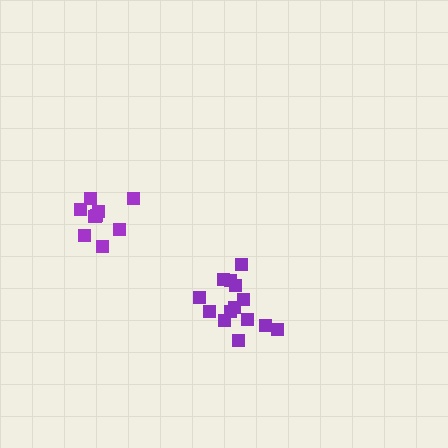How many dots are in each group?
Group 1: 14 dots, Group 2: 10 dots (24 total).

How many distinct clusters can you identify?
There are 2 distinct clusters.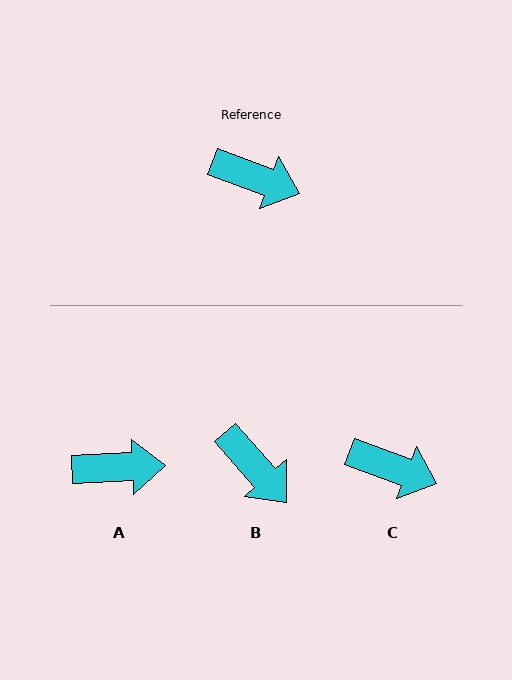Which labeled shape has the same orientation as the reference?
C.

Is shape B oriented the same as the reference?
No, it is off by about 29 degrees.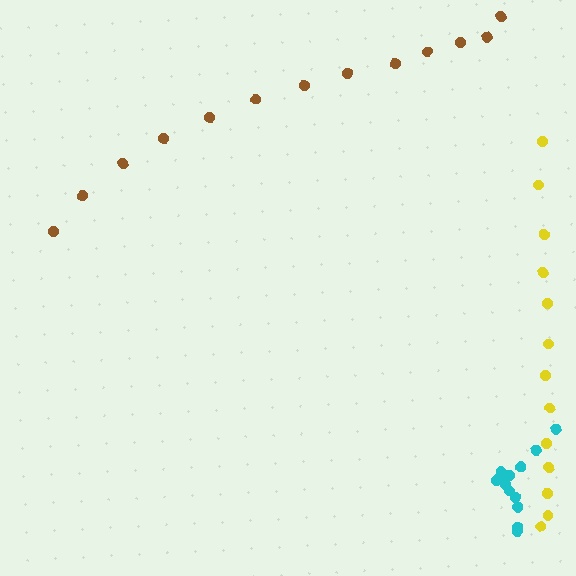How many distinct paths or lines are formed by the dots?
There are 3 distinct paths.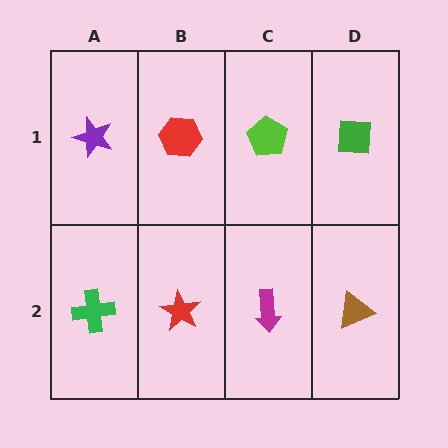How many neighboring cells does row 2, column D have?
2.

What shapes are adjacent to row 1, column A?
A green cross (row 2, column A), a red hexagon (row 1, column B).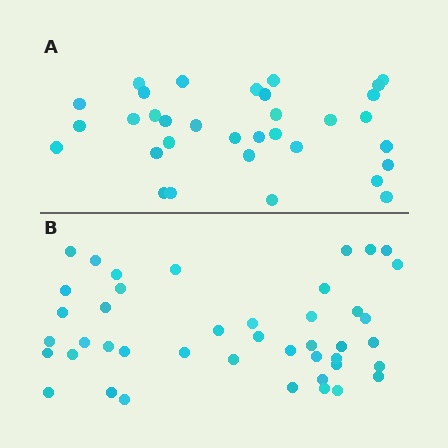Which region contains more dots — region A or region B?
Region B (the bottom region) has more dots.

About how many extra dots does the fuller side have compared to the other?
Region B has roughly 10 or so more dots than region A.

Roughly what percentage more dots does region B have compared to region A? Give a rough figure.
About 30% more.